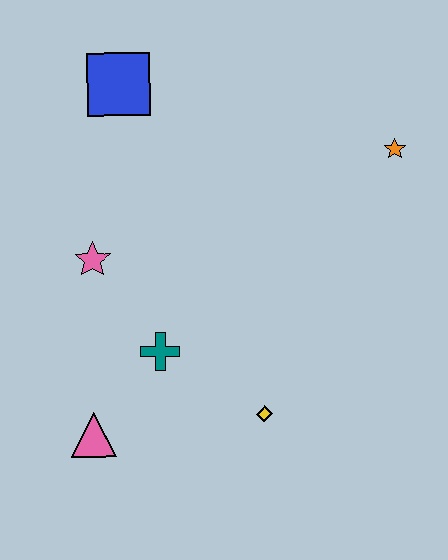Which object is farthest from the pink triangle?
The orange star is farthest from the pink triangle.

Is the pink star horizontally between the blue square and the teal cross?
No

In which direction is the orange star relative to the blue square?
The orange star is to the right of the blue square.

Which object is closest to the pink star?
The teal cross is closest to the pink star.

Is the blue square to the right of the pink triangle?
Yes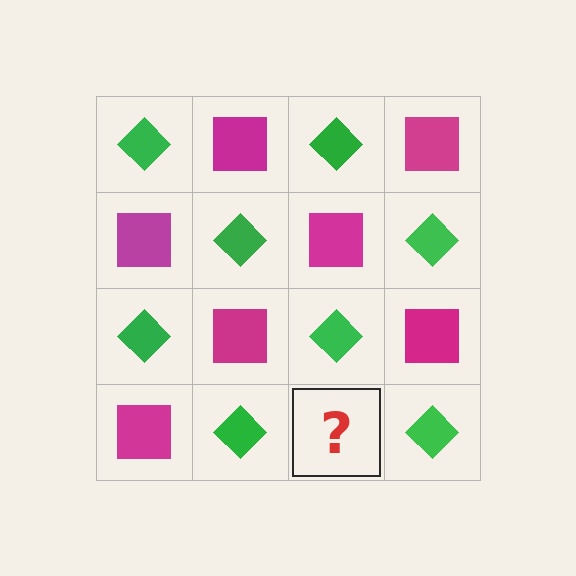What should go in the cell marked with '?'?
The missing cell should contain a magenta square.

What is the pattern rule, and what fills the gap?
The rule is that it alternates green diamond and magenta square in a checkerboard pattern. The gap should be filled with a magenta square.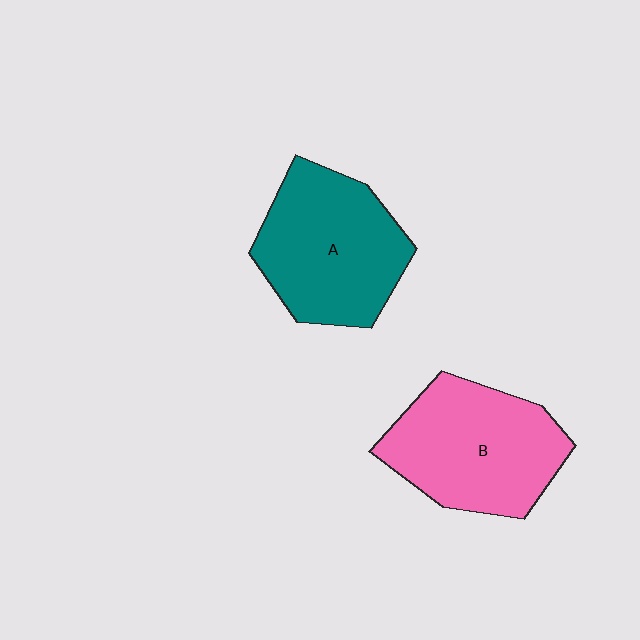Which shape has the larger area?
Shape B (pink).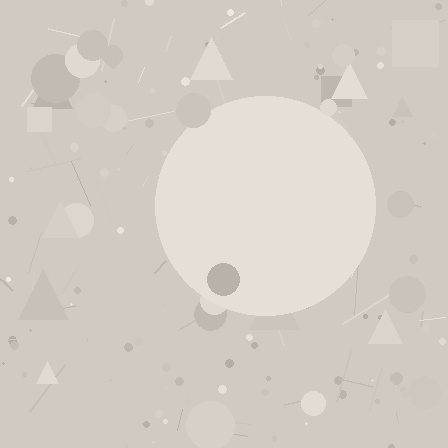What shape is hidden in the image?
A circle is hidden in the image.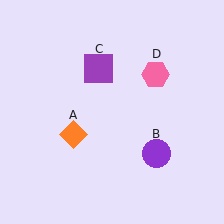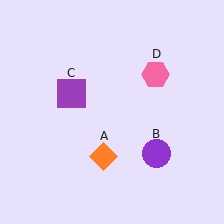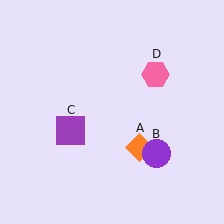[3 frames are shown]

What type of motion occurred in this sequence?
The orange diamond (object A), purple square (object C) rotated counterclockwise around the center of the scene.